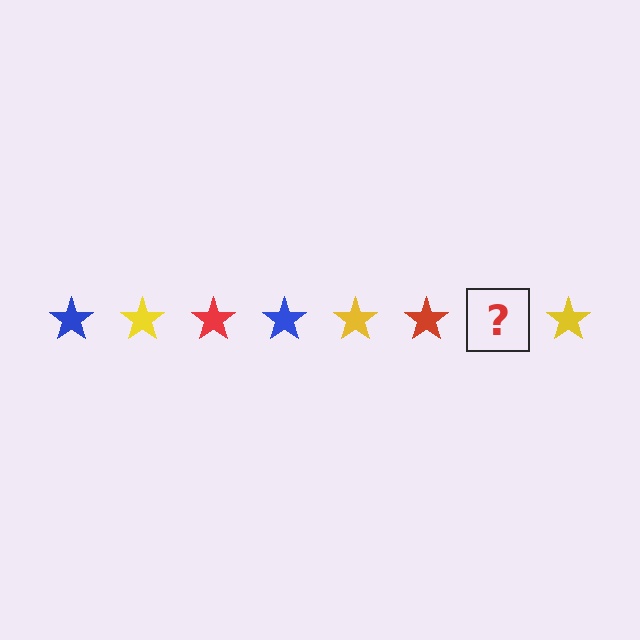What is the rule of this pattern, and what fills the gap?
The rule is that the pattern cycles through blue, yellow, red stars. The gap should be filled with a blue star.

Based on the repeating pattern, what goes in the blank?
The blank should be a blue star.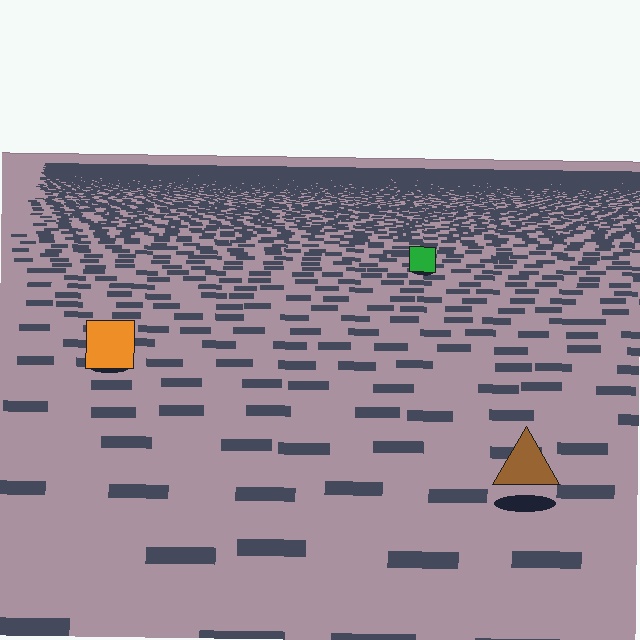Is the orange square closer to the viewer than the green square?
Yes. The orange square is closer — you can tell from the texture gradient: the ground texture is coarser near it.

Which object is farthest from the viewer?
The green square is farthest from the viewer. It appears smaller and the ground texture around it is denser.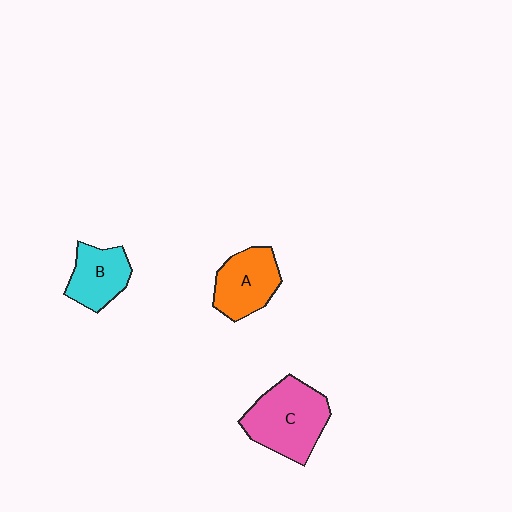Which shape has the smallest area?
Shape B (cyan).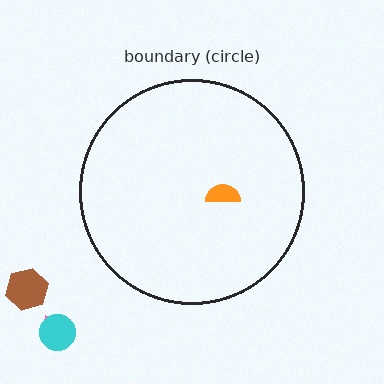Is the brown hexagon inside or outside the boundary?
Outside.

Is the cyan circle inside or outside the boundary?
Outside.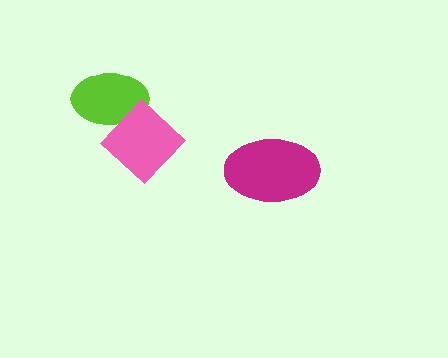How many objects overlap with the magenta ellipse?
0 objects overlap with the magenta ellipse.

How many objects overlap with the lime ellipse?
1 object overlaps with the lime ellipse.